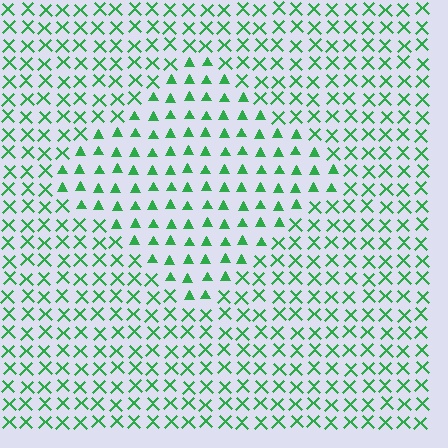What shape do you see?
I see a diamond.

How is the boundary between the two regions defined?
The boundary is defined by a change in element shape: triangles inside vs. X marks outside. All elements share the same color and spacing.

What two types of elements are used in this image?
The image uses triangles inside the diamond region and X marks outside it.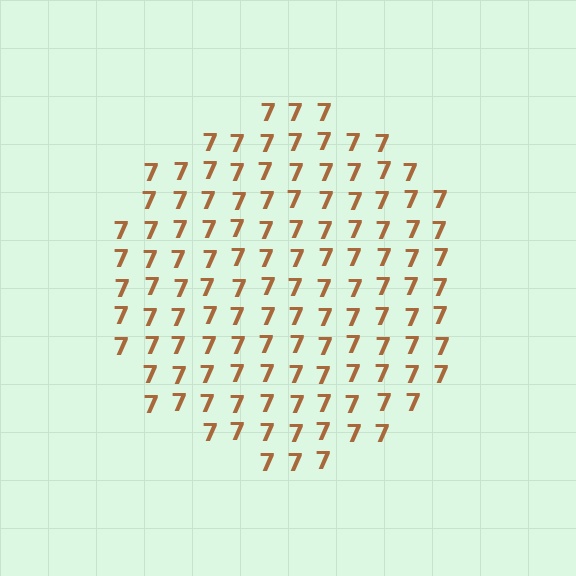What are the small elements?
The small elements are digit 7's.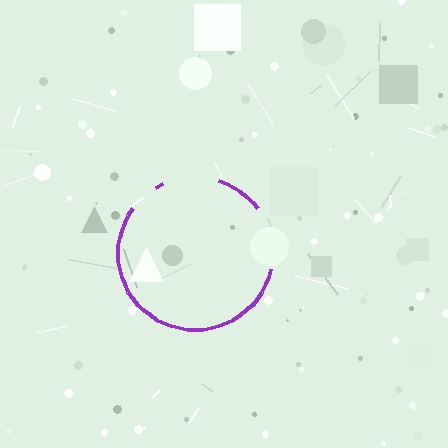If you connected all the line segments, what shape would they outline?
They would outline a circle.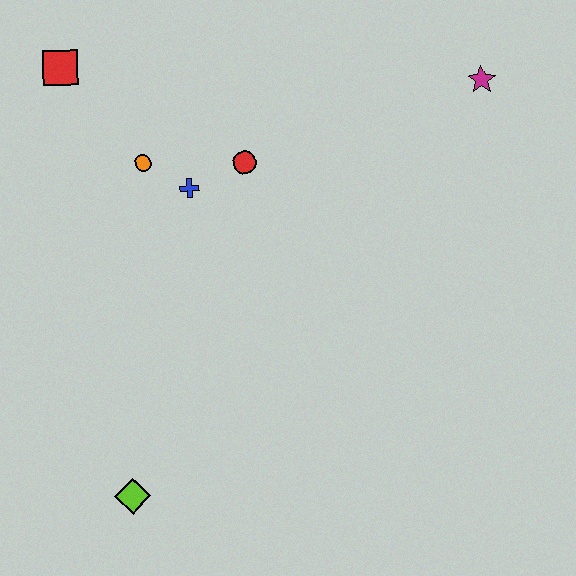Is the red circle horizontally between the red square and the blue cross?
No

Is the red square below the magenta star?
No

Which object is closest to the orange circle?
The blue cross is closest to the orange circle.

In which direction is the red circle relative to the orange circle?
The red circle is to the right of the orange circle.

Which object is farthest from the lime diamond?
The magenta star is farthest from the lime diamond.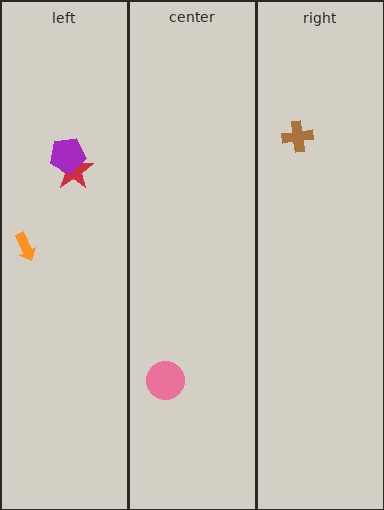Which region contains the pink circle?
The center region.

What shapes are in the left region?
The orange arrow, the red star, the purple pentagon.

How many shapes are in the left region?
3.